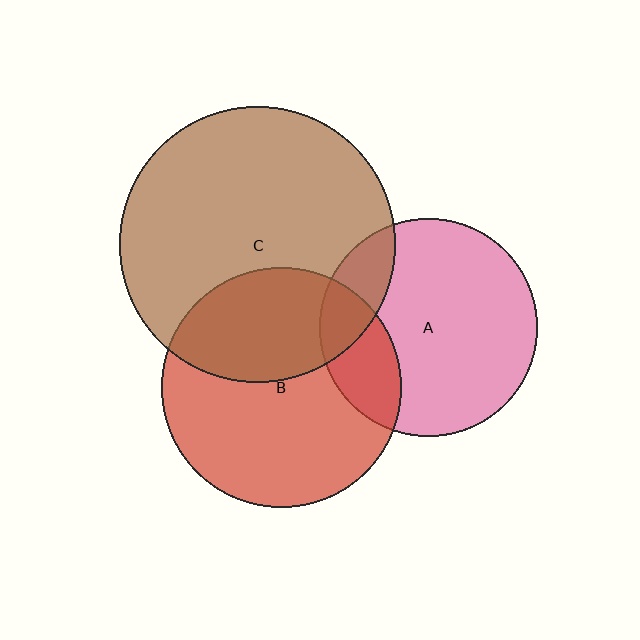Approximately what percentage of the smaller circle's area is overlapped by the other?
Approximately 40%.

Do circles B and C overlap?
Yes.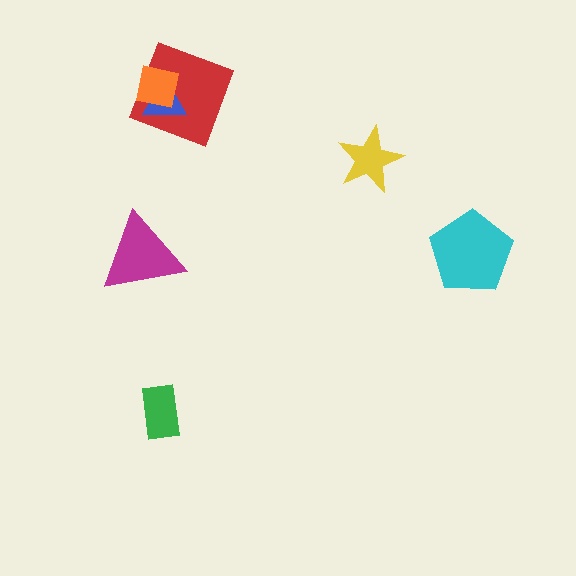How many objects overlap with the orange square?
2 objects overlap with the orange square.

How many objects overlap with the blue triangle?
2 objects overlap with the blue triangle.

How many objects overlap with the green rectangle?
0 objects overlap with the green rectangle.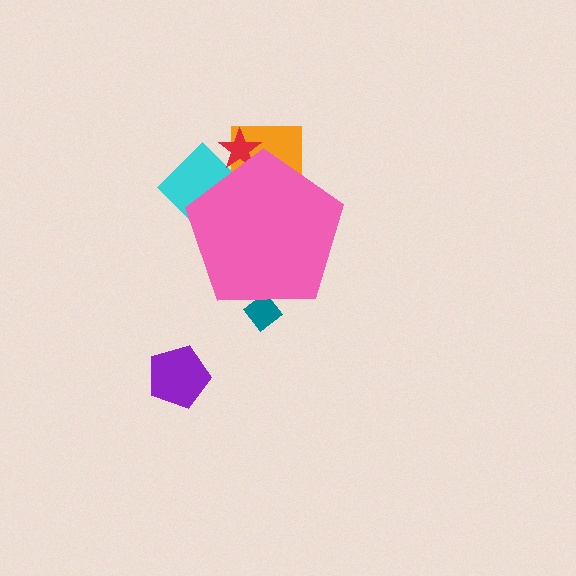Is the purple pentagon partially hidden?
No, the purple pentagon is fully visible.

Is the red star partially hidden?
Yes, the red star is partially hidden behind the pink pentagon.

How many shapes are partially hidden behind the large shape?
4 shapes are partially hidden.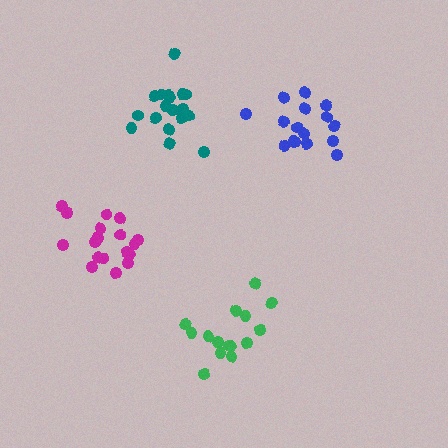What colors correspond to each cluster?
The clusters are colored: teal, green, blue, magenta.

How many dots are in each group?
Group 1: 19 dots, Group 2: 15 dots, Group 3: 16 dots, Group 4: 18 dots (68 total).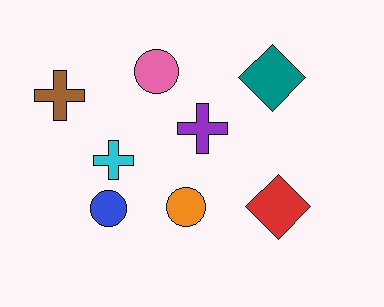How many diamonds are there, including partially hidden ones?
There are 2 diamonds.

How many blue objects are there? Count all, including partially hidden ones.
There is 1 blue object.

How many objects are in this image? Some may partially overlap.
There are 8 objects.